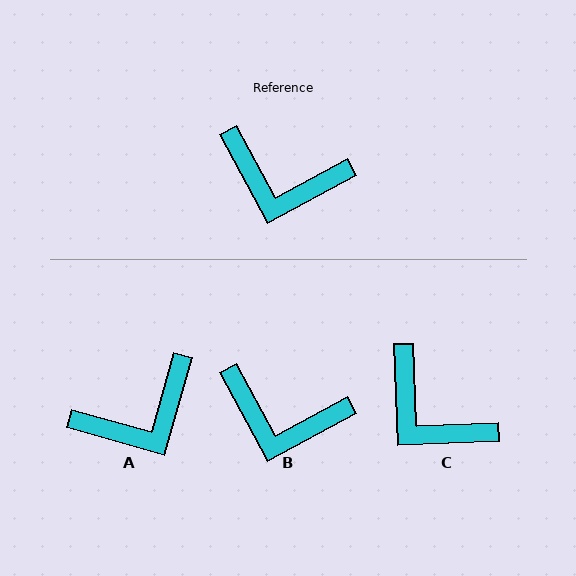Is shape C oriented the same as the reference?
No, it is off by about 26 degrees.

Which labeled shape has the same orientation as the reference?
B.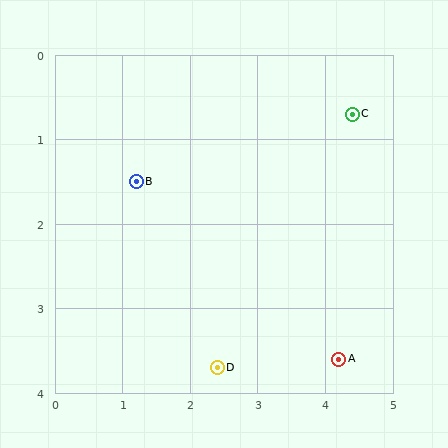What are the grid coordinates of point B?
Point B is at approximately (1.2, 1.5).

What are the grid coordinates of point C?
Point C is at approximately (4.4, 0.7).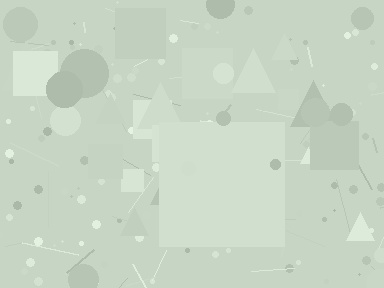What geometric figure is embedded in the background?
A square is embedded in the background.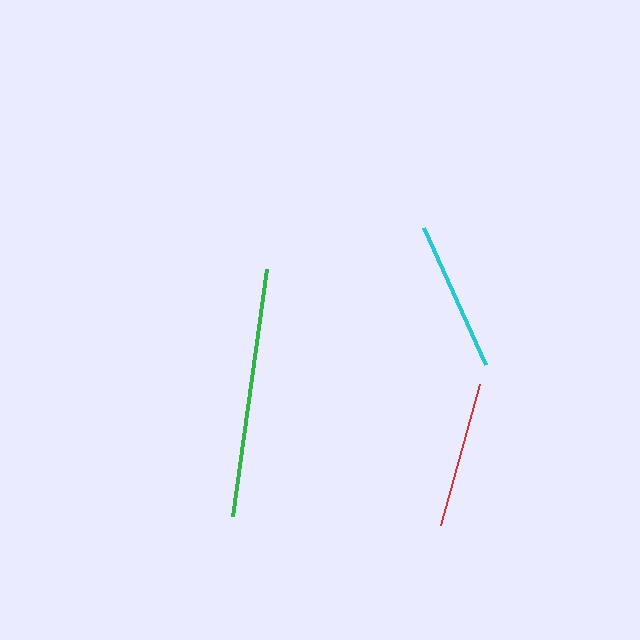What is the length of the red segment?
The red segment is approximately 147 pixels long.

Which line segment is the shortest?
The red line is the shortest at approximately 147 pixels.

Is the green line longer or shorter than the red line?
The green line is longer than the red line.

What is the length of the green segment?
The green segment is approximately 249 pixels long.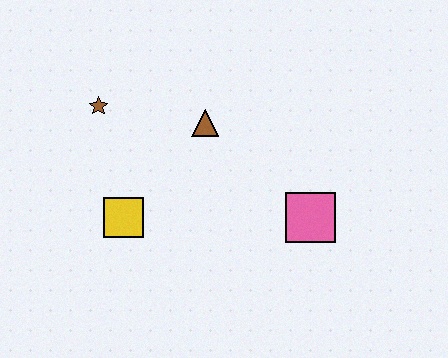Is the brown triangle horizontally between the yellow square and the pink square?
Yes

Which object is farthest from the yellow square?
The pink square is farthest from the yellow square.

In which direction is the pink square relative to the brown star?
The pink square is to the right of the brown star.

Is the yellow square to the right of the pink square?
No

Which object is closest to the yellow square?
The brown star is closest to the yellow square.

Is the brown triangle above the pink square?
Yes